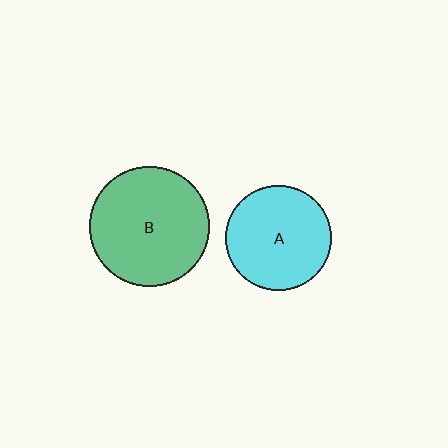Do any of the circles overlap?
No, none of the circles overlap.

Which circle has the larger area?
Circle B (green).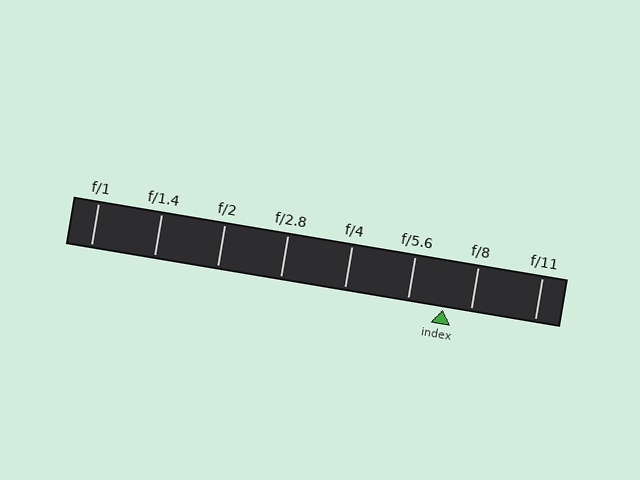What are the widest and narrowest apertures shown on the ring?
The widest aperture shown is f/1 and the narrowest is f/11.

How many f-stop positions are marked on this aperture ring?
There are 8 f-stop positions marked.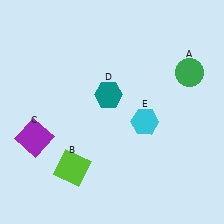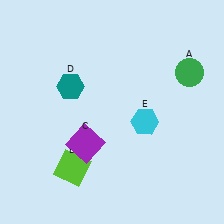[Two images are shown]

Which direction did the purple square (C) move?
The purple square (C) moved right.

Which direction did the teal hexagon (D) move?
The teal hexagon (D) moved left.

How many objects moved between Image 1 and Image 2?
2 objects moved between the two images.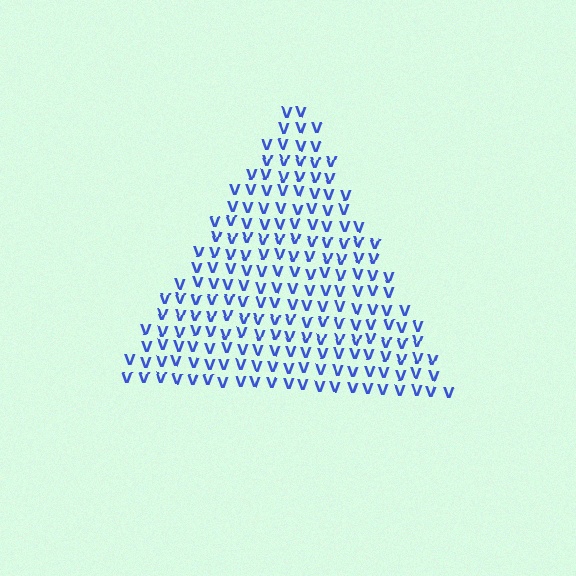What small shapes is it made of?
It is made of small letter V's.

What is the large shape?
The large shape is a triangle.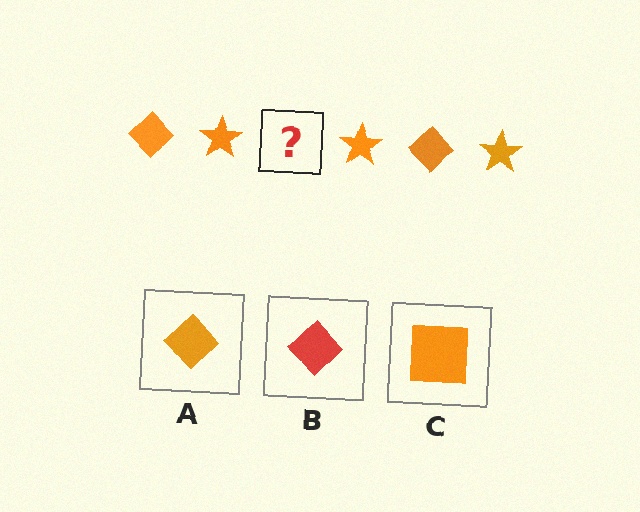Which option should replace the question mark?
Option A.